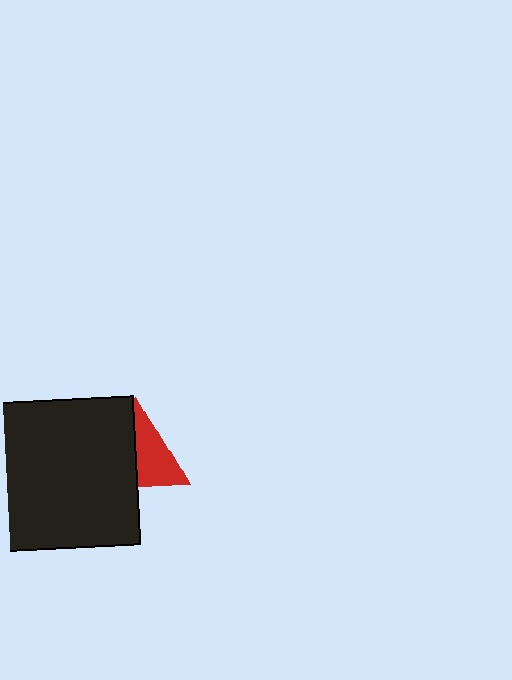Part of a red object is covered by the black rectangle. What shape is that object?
It is a triangle.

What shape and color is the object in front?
The object in front is a black rectangle.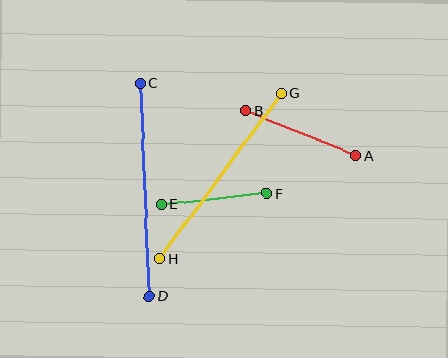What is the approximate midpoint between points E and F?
The midpoint is at approximately (214, 199) pixels.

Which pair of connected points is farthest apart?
Points C and D are farthest apart.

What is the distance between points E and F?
The distance is approximately 106 pixels.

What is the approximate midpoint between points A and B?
The midpoint is at approximately (301, 133) pixels.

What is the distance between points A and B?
The distance is approximately 119 pixels.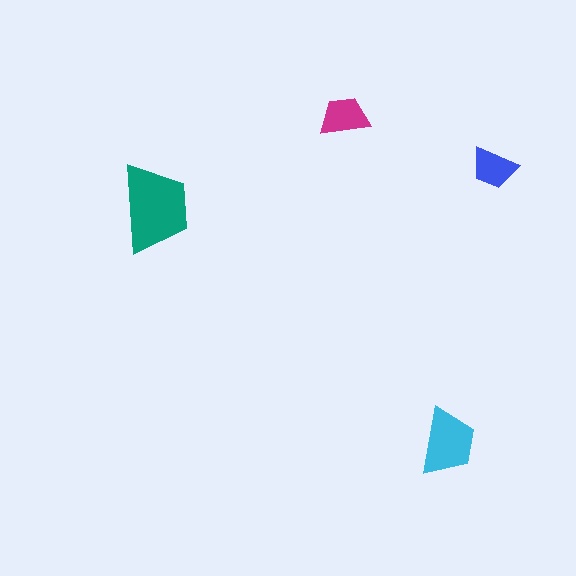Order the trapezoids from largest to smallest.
the teal one, the cyan one, the magenta one, the blue one.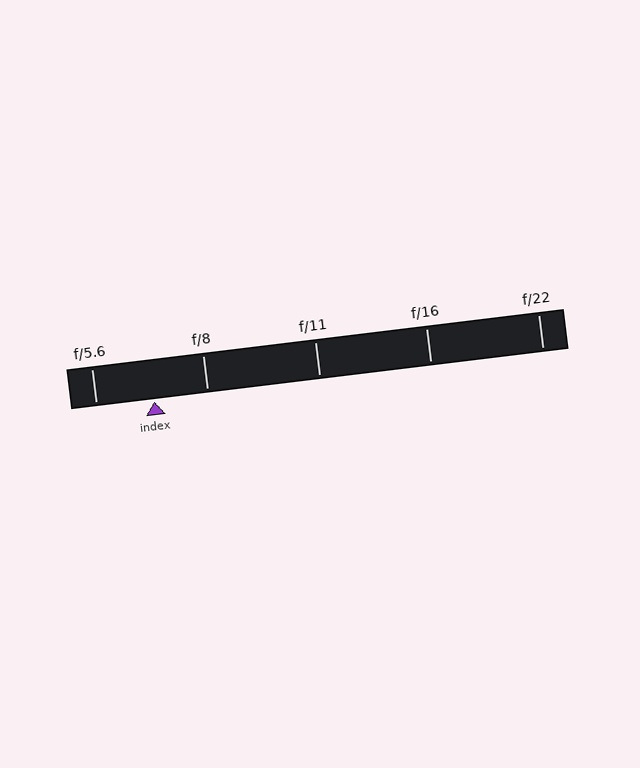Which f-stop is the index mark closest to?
The index mark is closest to f/8.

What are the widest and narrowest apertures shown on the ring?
The widest aperture shown is f/5.6 and the narrowest is f/22.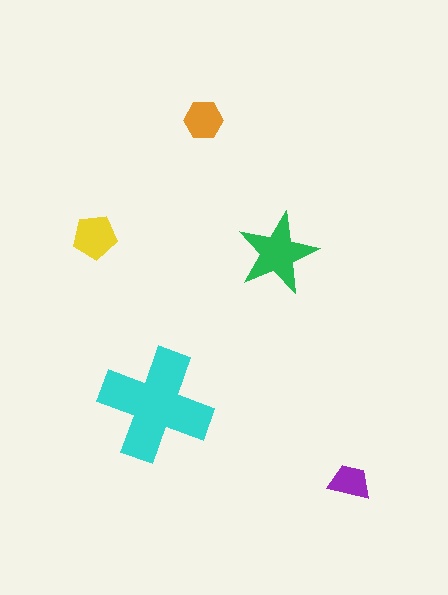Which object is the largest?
The cyan cross.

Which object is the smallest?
The purple trapezoid.